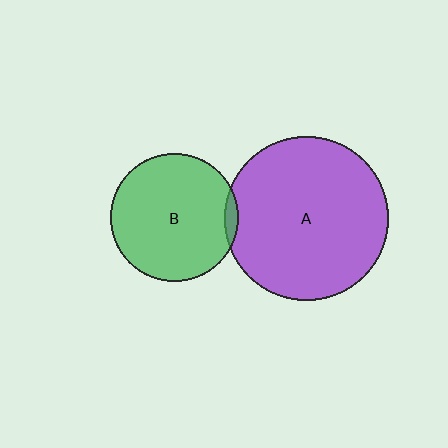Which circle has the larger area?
Circle A (purple).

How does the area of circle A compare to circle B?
Approximately 1.6 times.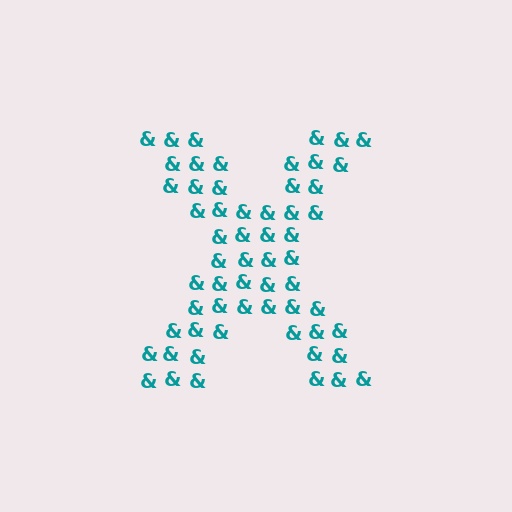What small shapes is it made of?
It is made of small ampersands.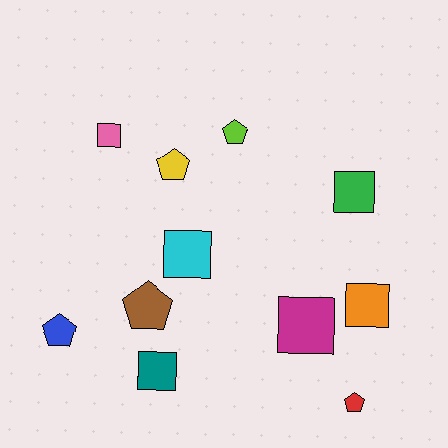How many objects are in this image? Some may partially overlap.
There are 11 objects.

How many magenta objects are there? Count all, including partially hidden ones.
There is 1 magenta object.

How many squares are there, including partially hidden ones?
There are 6 squares.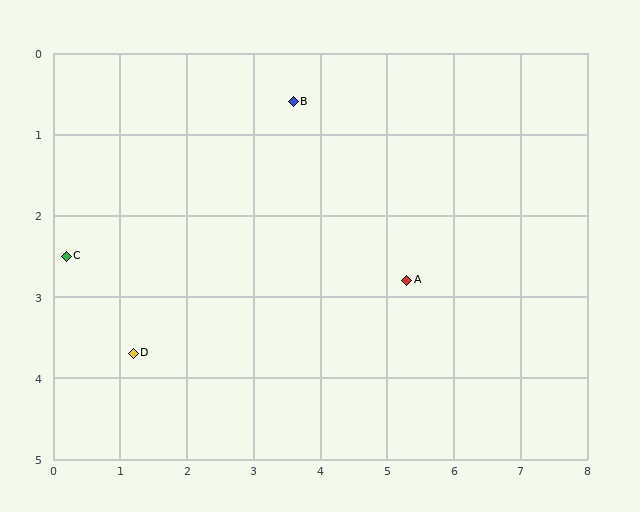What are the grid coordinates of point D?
Point D is at approximately (1.2, 3.7).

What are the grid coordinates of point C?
Point C is at approximately (0.2, 2.5).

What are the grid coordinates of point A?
Point A is at approximately (5.3, 2.8).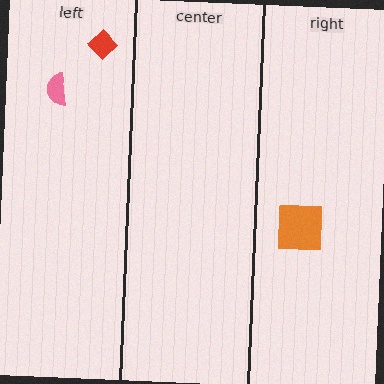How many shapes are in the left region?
2.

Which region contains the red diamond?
The left region.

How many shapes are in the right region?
1.